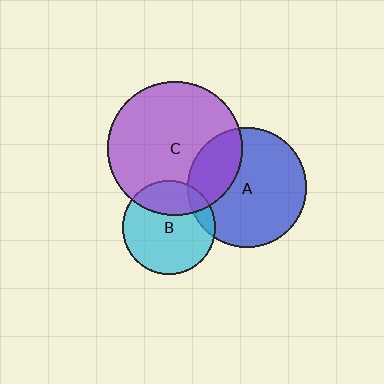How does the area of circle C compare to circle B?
Approximately 2.1 times.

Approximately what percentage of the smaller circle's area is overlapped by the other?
Approximately 10%.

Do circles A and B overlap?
Yes.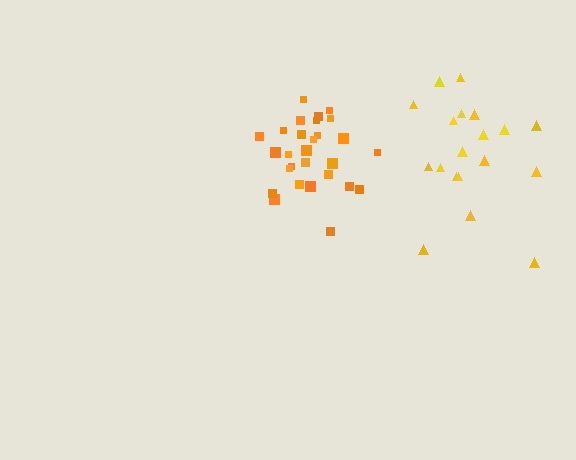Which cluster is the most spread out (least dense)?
Yellow.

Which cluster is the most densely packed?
Orange.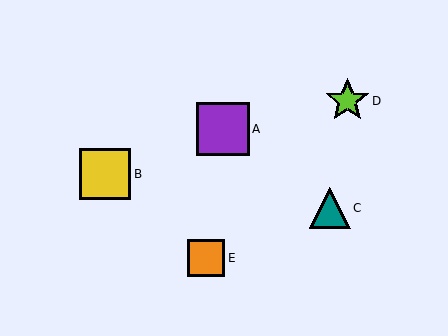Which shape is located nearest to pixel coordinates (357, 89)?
The lime star (labeled D) at (347, 101) is nearest to that location.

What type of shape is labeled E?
Shape E is an orange square.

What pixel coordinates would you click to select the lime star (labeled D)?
Click at (347, 101) to select the lime star D.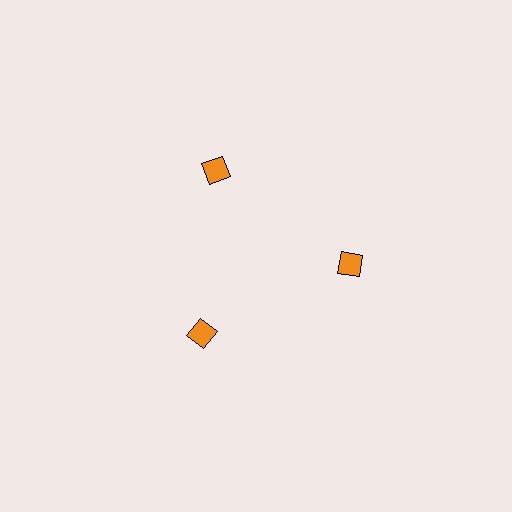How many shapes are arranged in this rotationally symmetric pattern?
There are 3 shapes, arranged in 3 groups of 1.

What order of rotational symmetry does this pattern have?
This pattern has 3-fold rotational symmetry.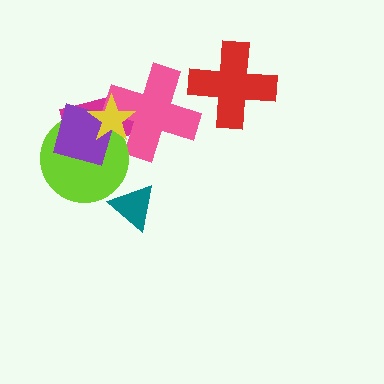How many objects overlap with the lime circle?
4 objects overlap with the lime circle.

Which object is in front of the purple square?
The yellow star is in front of the purple square.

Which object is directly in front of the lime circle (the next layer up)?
The purple square is directly in front of the lime circle.